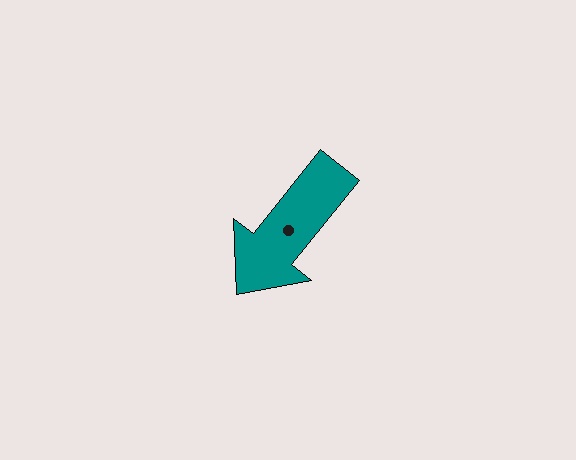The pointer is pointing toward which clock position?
Roughly 7 o'clock.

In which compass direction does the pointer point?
Southwest.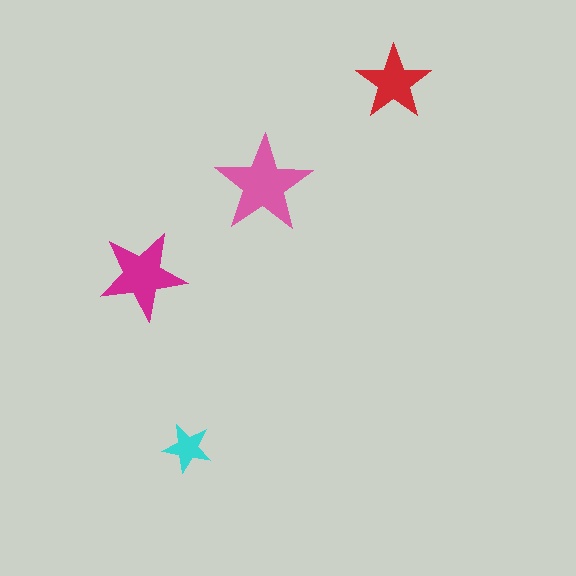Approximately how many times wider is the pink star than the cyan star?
About 2 times wider.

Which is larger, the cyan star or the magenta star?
The magenta one.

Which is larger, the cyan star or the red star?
The red one.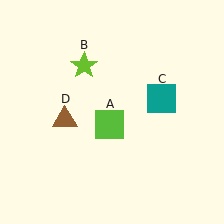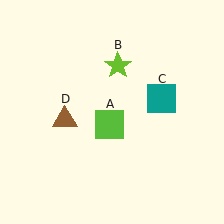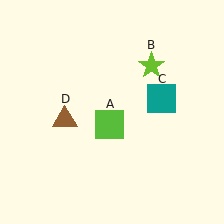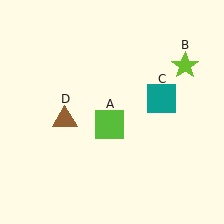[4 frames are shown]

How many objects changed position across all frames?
1 object changed position: lime star (object B).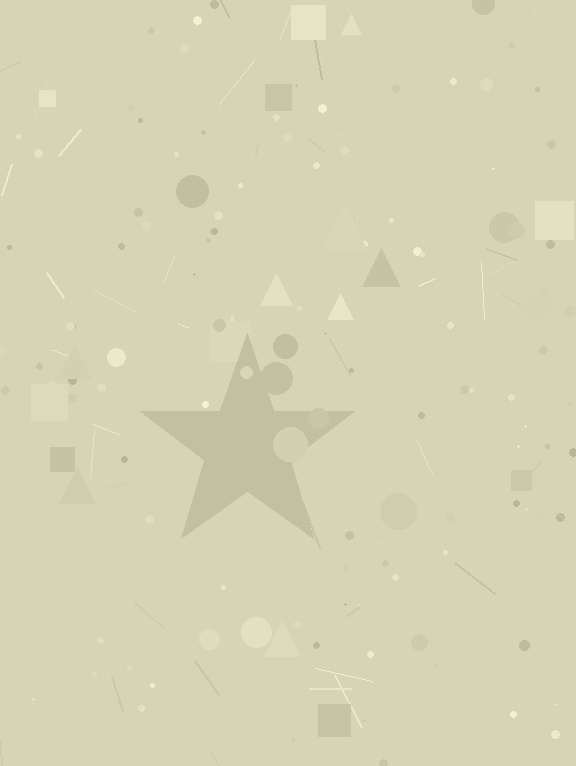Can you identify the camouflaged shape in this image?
The camouflaged shape is a star.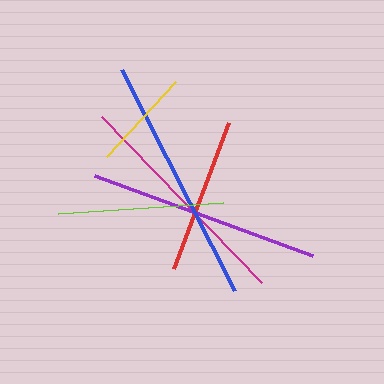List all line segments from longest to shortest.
From longest to shortest: blue, purple, magenta, lime, red, yellow.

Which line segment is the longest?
The blue line is the longest at approximately 249 pixels.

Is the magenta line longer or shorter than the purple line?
The purple line is longer than the magenta line.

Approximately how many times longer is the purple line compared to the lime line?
The purple line is approximately 1.4 times the length of the lime line.